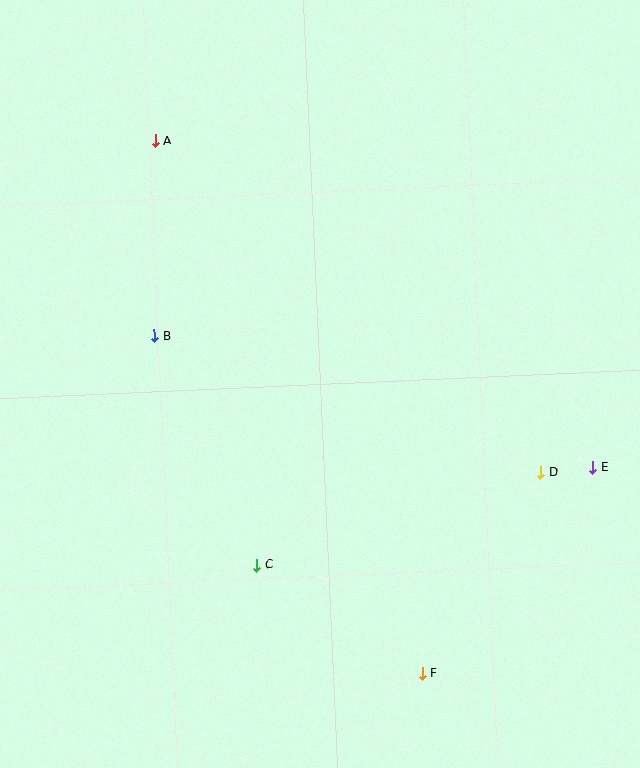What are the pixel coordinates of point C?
Point C is at (257, 565).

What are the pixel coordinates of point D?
Point D is at (541, 472).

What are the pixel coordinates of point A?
Point A is at (155, 141).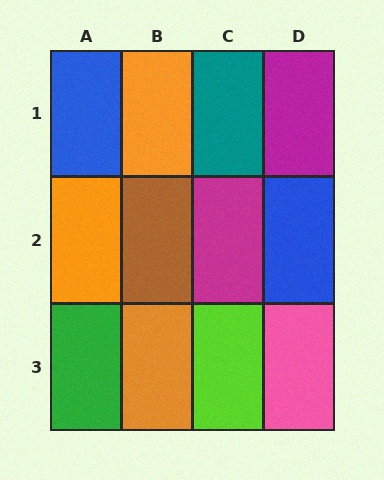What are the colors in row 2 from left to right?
Orange, brown, magenta, blue.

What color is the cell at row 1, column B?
Orange.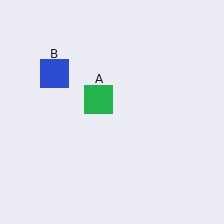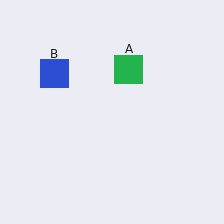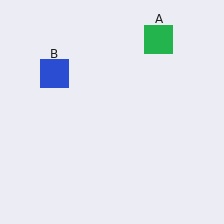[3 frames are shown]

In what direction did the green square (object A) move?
The green square (object A) moved up and to the right.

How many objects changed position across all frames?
1 object changed position: green square (object A).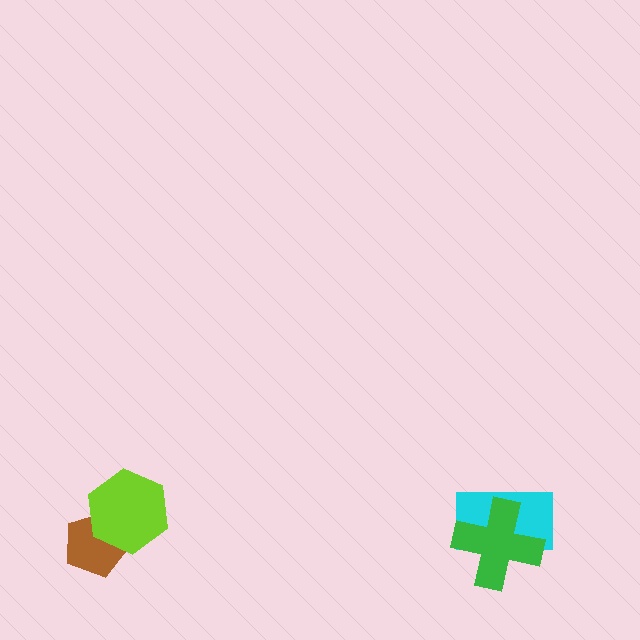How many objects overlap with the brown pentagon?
1 object overlaps with the brown pentagon.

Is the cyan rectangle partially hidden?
Yes, it is partially covered by another shape.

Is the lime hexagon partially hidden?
No, no other shape covers it.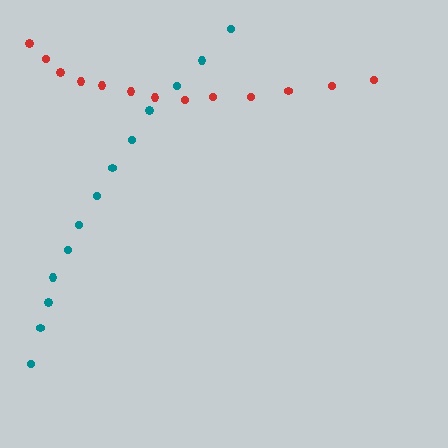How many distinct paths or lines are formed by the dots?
There are 2 distinct paths.